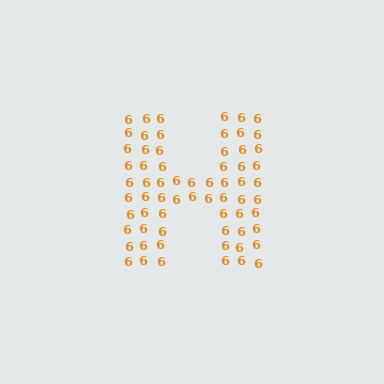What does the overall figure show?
The overall figure shows the letter H.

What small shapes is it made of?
It is made of small digit 6's.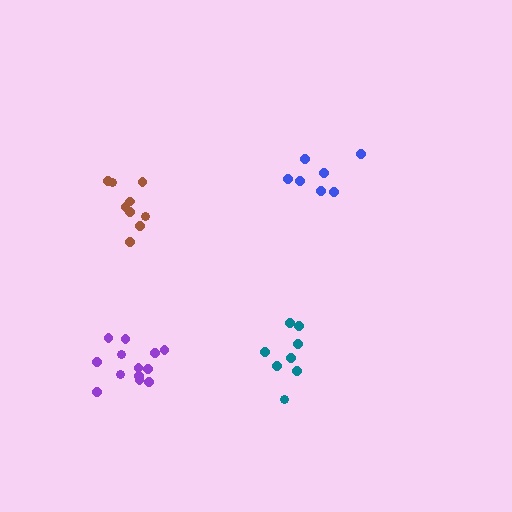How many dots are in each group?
Group 1: 7 dots, Group 2: 8 dots, Group 3: 13 dots, Group 4: 9 dots (37 total).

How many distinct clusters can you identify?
There are 4 distinct clusters.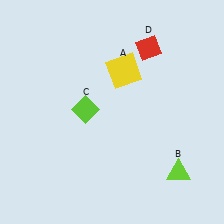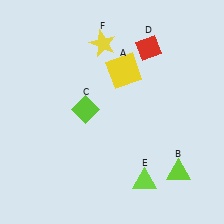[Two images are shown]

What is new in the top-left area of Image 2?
A yellow star (F) was added in the top-left area of Image 2.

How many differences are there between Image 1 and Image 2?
There are 2 differences between the two images.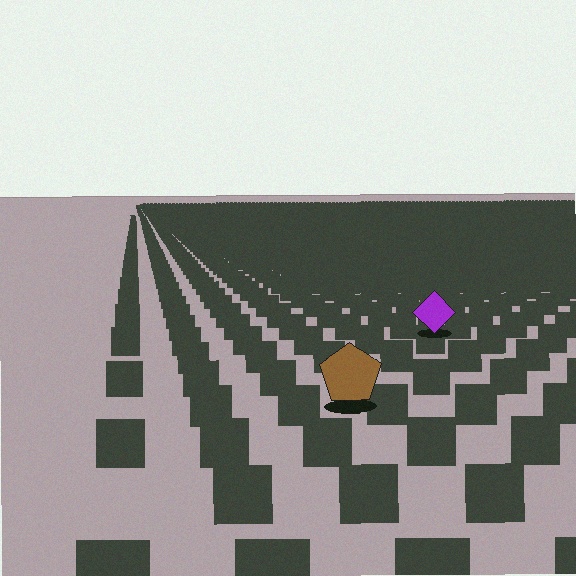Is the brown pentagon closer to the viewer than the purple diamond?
Yes. The brown pentagon is closer — you can tell from the texture gradient: the ground texture is coarser near it.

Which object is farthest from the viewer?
The purple diamond is farthest from the viewer. It appears smaller and the ground texture around it is denser.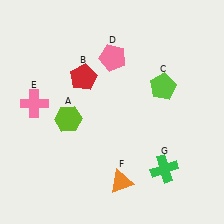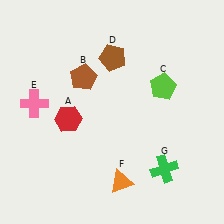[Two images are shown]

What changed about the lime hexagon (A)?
In Image 1, A is lime. In Image 2, it changed to red.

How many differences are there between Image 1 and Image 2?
There are 3 differences between the two images.